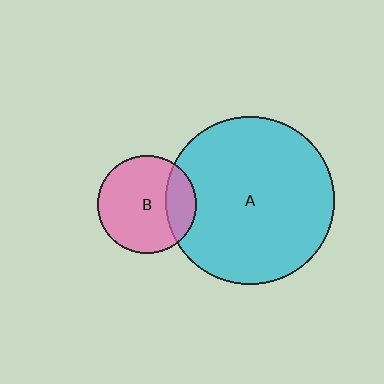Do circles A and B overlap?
Yes.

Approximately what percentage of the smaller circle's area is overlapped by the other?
Approximately 20%.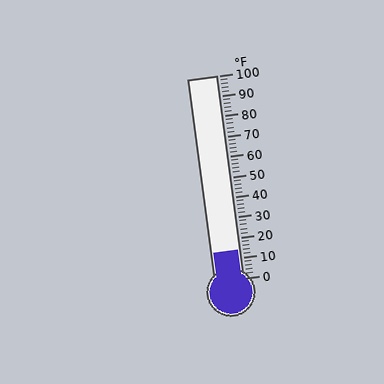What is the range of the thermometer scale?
The thermometer scale ranges from 0°F to 100°F.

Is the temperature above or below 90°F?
The temperature is below 90°F.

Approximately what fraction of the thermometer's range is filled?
The thermometer is filled to approximately 15% of its range.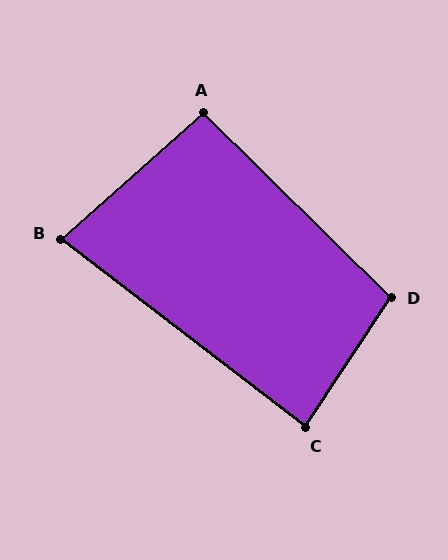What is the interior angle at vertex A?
Approximately 94 degrees (approximately right).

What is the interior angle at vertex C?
Approximately 86 degrees (approximately right).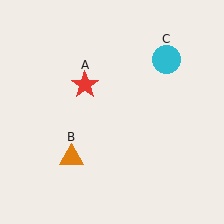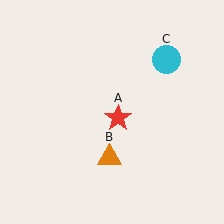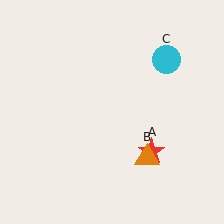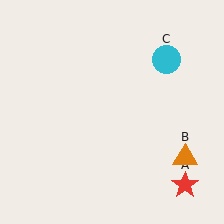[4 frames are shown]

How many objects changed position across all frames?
2 objects changed position: red star (object A), orange triangle (object B).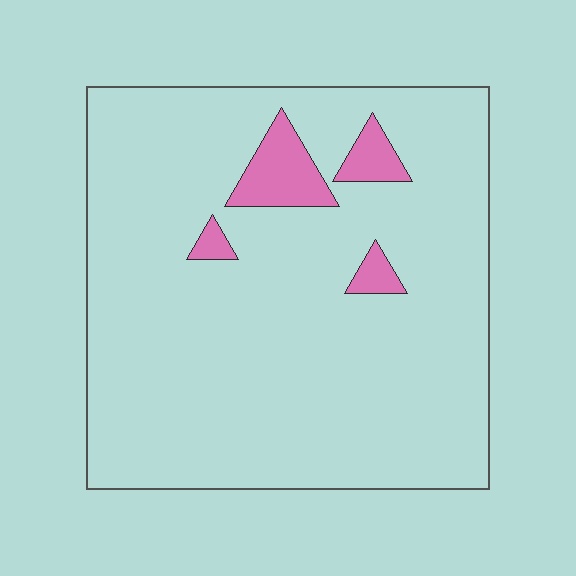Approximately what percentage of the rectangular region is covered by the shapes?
Approximately 5%.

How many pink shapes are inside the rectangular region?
4.